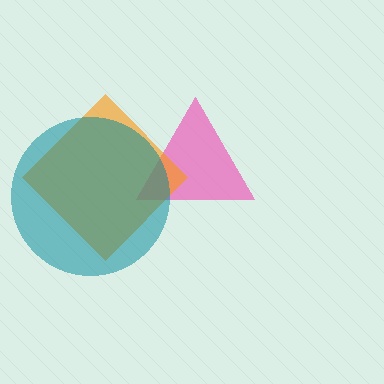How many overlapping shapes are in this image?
There are 3 overlapping shapes in the image.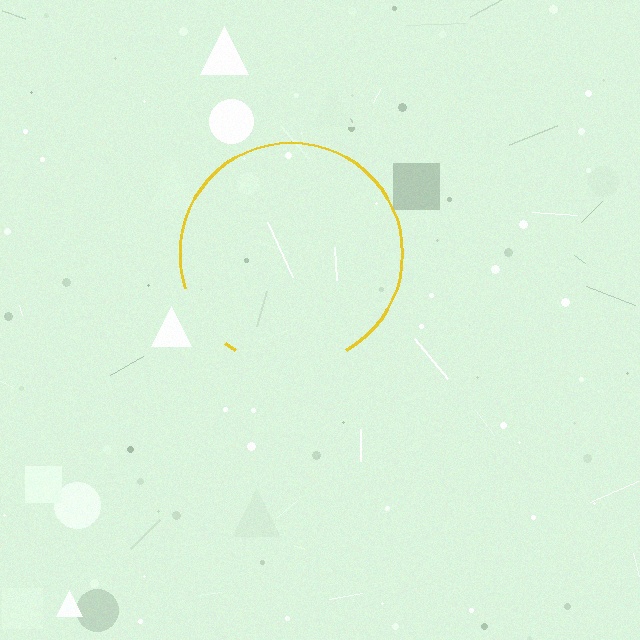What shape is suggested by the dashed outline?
The dashed outline suggests a circle.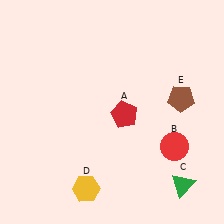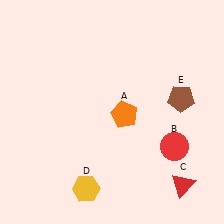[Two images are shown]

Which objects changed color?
A changed from red to orange. C changed from green to red.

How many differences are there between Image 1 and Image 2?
There are 2 differences between the two images.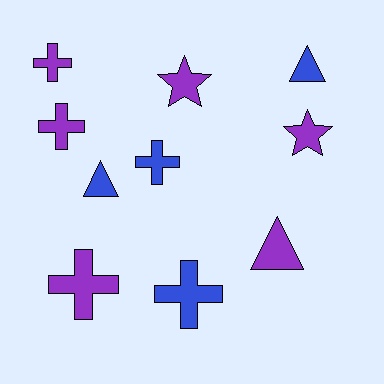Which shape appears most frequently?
Cross, with 5 objects.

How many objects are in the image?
There are 10 objects.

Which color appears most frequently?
Purple, with 6 objects.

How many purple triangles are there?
There is 1 purple triangle.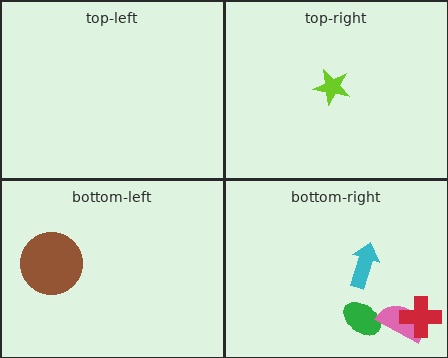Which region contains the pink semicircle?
The bottom-right region.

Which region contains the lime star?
The top-right region.